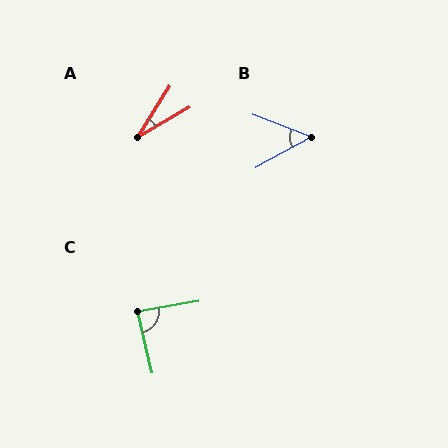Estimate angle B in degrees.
Approximately 49 degrees.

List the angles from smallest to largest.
A (28°), B (49°), C (87°).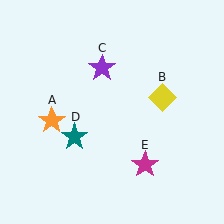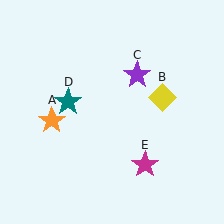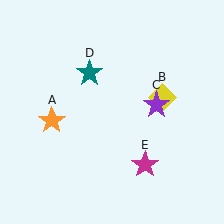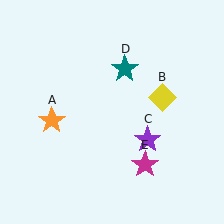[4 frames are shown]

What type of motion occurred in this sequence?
The purple star (object C), teal star (object D) rotated clockwise around the center of the scene.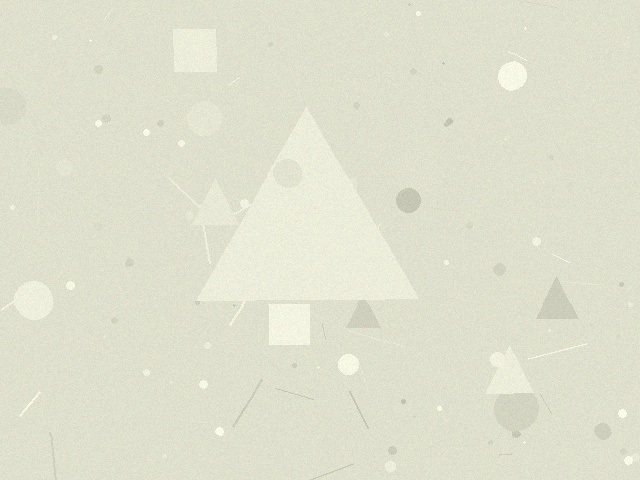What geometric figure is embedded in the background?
A triangle is embedded in the background.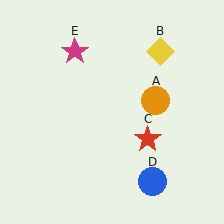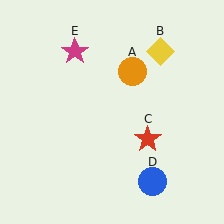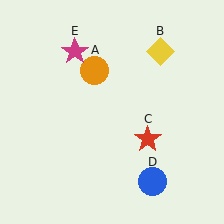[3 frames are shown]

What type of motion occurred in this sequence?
The orange circle (object A) rotated counterclockwise around the center of the scene.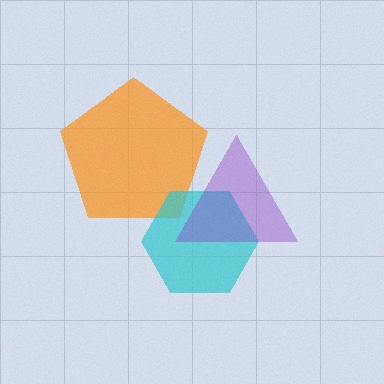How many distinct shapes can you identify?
There are 3 distinct shapes: an orange pentagon, a cyan hexagon, a purple triangle.